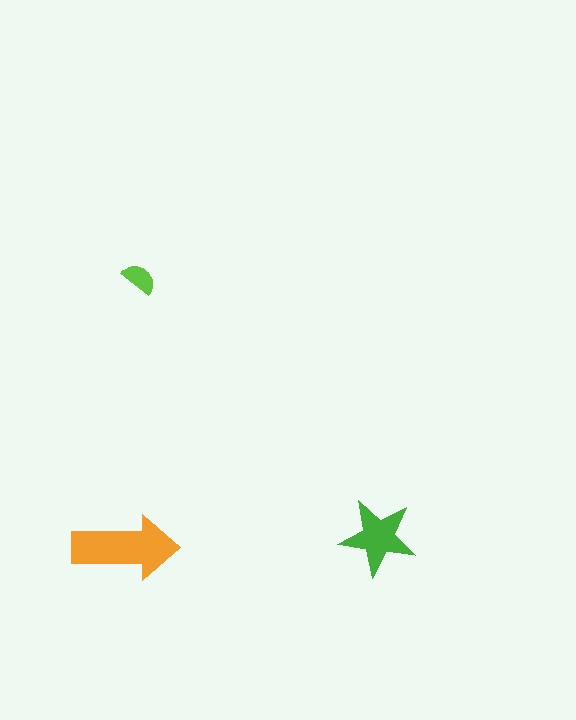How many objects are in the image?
There are 3 objects in the image.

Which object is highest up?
The lime semicircle is topmost.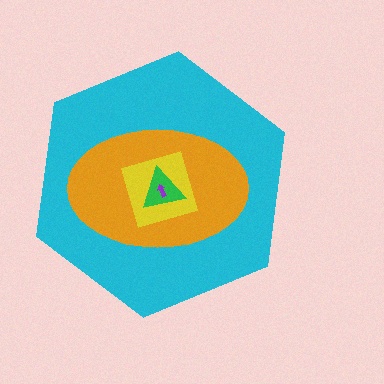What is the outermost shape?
The cyan hexagon.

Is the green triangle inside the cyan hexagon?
Yes.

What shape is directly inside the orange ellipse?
The yellow square.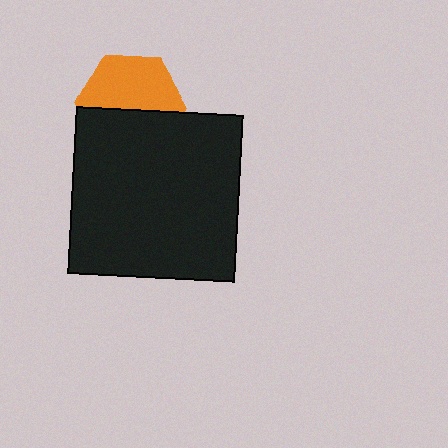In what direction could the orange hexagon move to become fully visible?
The orange hexagon could move up. That would shift it out from behind the black square entirely.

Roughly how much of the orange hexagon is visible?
About half of it is visible (roughly 54%).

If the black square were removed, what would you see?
You would see the complete orange hexagon.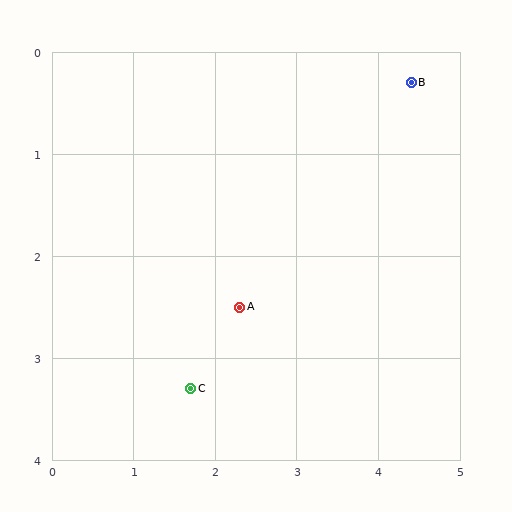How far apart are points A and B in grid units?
Points A and B are about 3.0 grid units apart.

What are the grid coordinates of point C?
Point C is at approximately (1.7, 3.3).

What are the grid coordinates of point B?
Point B is at approximately (4.4, 0.3).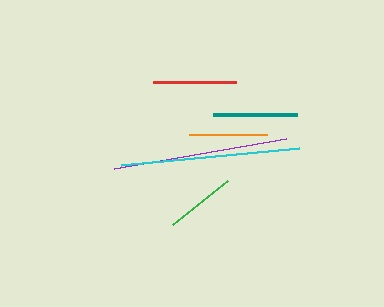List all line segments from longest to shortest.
From longest to shortest: cyan, purple, teal, red, orange, green.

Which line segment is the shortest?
The green line is the shortest at approximately 70 pixels.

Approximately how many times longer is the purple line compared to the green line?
The purple line is approximately 2.5 times the length of the green line.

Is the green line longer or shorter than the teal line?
The teal line is longer than the green line.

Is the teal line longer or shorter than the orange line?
The teal line is longer than the orange line.